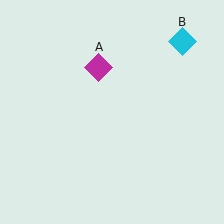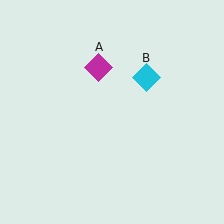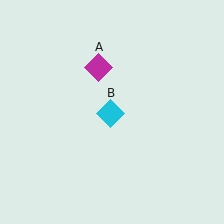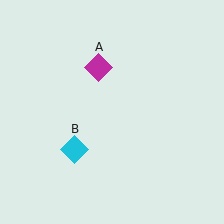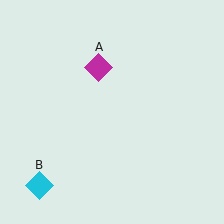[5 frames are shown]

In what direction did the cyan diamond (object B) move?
The cyan diamond (object B) moved down and to the left.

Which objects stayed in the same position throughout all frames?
Magenta diamond (object A) remained stationary.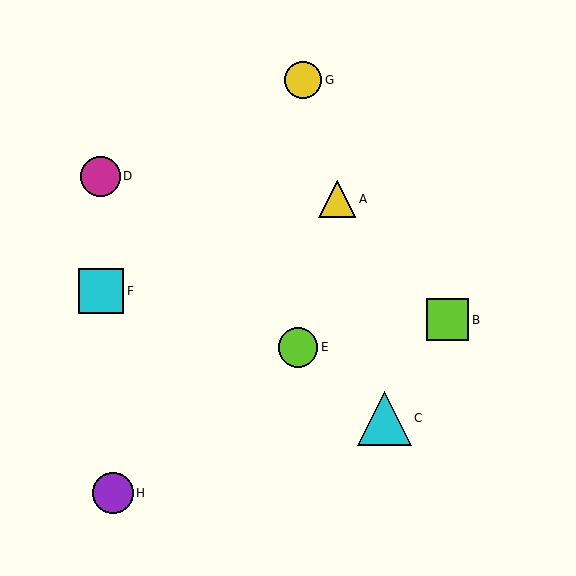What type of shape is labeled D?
Shape D is a magenta circle.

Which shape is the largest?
The cyan triangle (labeled C) is the largest.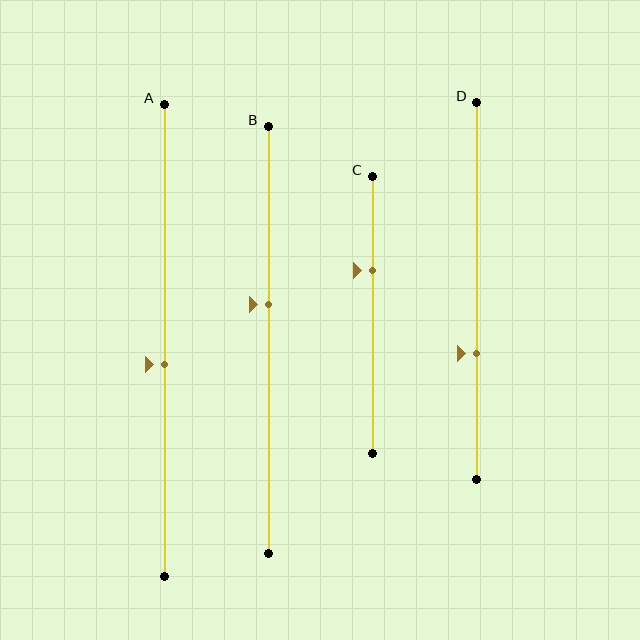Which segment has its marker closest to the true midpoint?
Segment A has its marker closest to the true midpoint.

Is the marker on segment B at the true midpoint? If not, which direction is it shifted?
No, the marker on segment B is shifted upward by about 8% of the segment length.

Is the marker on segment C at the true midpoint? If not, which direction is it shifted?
No, the marker on segment C is shifted upward by about 16% of the segment length.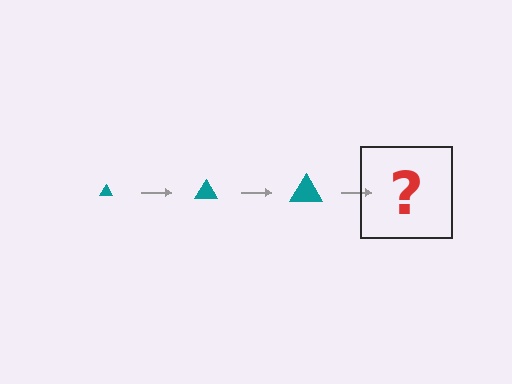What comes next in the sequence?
The next element should be a teal triangle, larger than the previous one.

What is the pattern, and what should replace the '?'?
The pattern is that the triangle gets progressively larger each step. The '?' should be a teal triangle, larger than the previous one.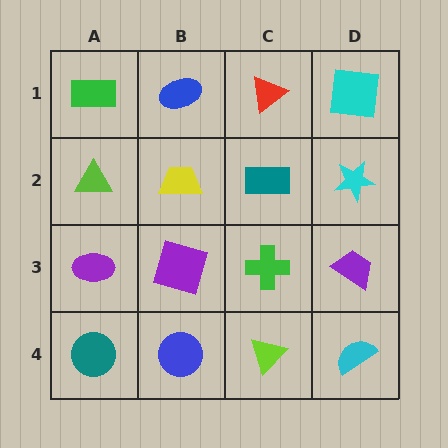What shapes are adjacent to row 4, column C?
A green cross (row 3, column C), a blue circle (row 4, column B), a cyan semicircle (row 4, column D).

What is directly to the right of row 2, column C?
A cyan star.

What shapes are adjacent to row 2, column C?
A red triangle (row 1, column C), a green cross (row 3, column C), a yellow trapezoid (row 2, column B), a cyan star (row 2, column D).